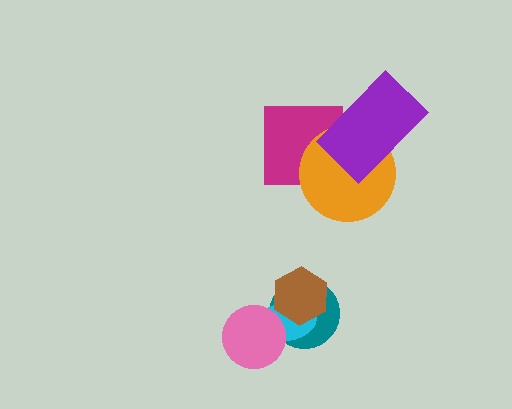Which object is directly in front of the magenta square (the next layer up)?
The orange circle is directly in front of the magenta square.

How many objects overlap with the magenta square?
2 objects overlap with the magenta square.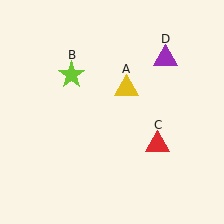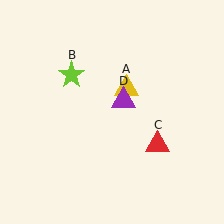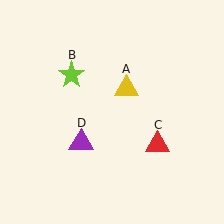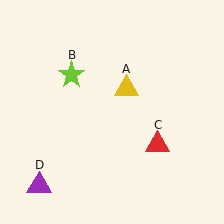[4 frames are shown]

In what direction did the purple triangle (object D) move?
The purple triangle (object D) moved down and to the left.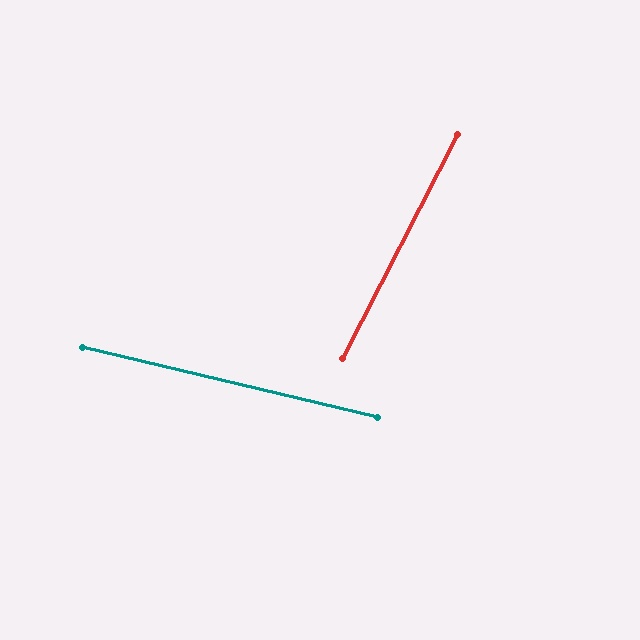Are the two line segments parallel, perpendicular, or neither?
Neither parallel nor perpendicular — they differ by about 76°.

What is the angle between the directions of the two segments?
Approximately 76 degrees.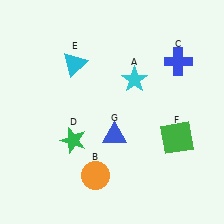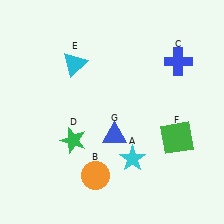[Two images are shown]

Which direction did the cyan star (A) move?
The cyan star (A) moved down.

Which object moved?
The cyan star (A) moved down.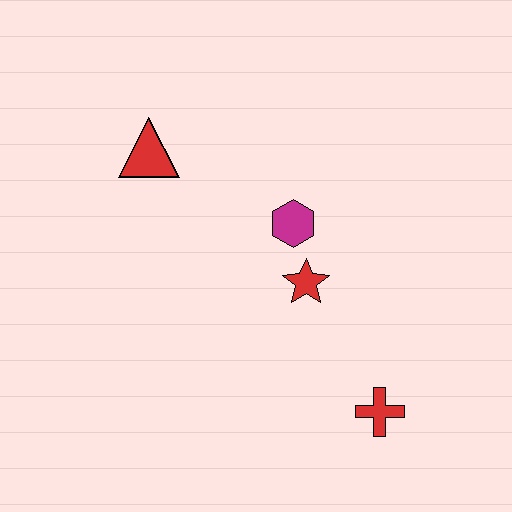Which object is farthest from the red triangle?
The red cross is farthest from the red triangle.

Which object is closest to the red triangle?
The magenta hexagon is closest to the red triangle.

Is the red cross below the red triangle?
Yes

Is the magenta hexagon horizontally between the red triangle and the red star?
Yes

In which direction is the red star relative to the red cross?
The red star is above the red cross.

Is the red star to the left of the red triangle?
No